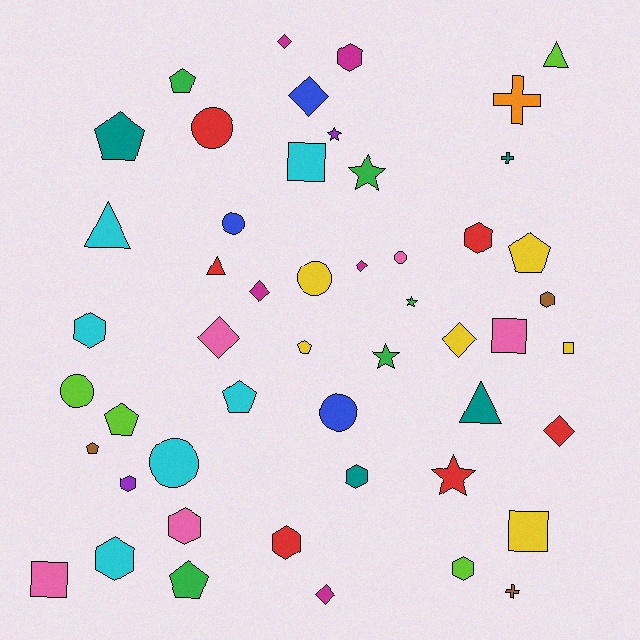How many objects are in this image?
There are 50 objects.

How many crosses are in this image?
There are 3 crosses.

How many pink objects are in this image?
There are 5 pink objects.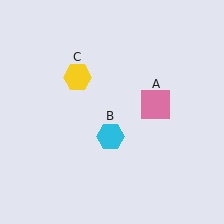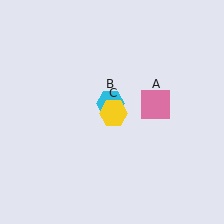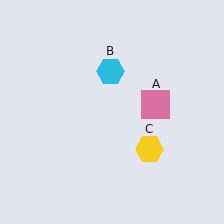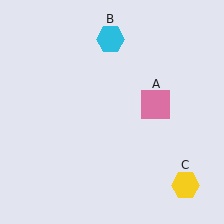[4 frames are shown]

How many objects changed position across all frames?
2 objects changed position: cyan hexagon (object B), yellow hexagon (object C).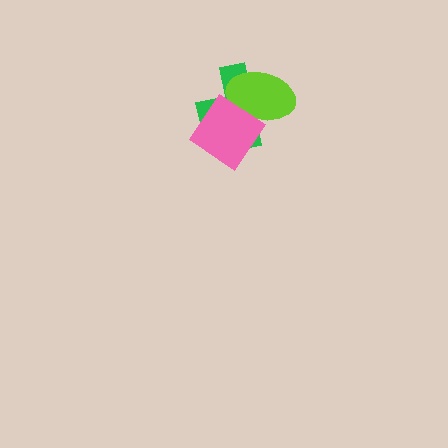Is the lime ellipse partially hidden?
Yes, it is partially covered by another shape.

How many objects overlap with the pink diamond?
2 objects overlap with the pink diamond.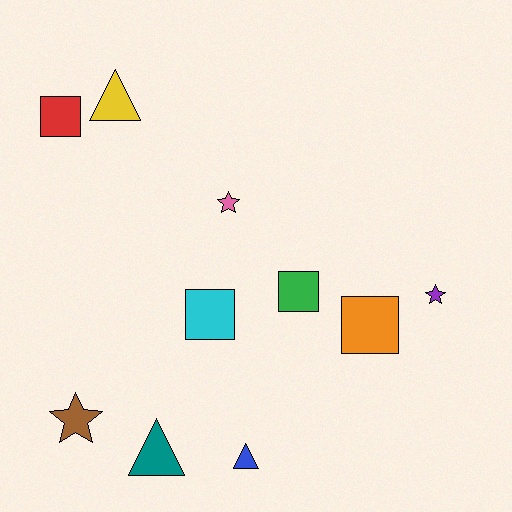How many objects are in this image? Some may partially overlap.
There are 10 objects.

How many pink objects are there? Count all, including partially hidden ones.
There is 1 pink object.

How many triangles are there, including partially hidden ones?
There are 3 triangles.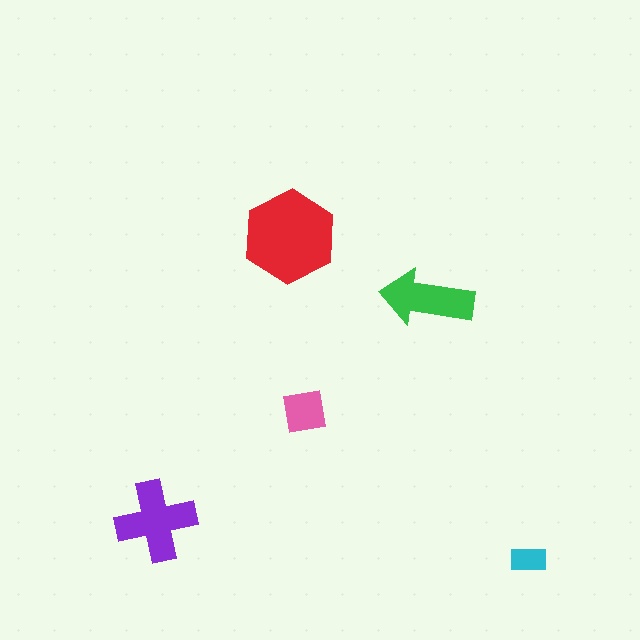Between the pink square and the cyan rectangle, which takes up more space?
The pink square.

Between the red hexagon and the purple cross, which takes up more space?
The red hexagon.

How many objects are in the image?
There are 5 objects in the image.